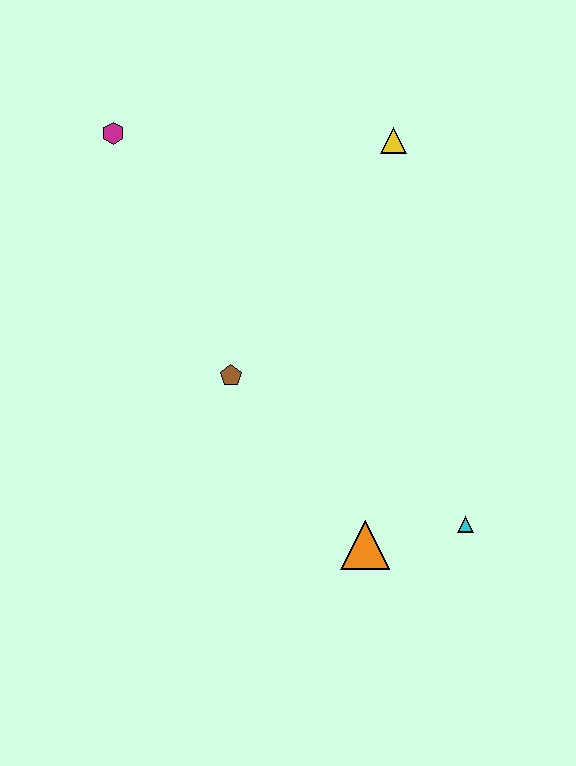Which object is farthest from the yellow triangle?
The orange triangle is farthest from the yellow triangle.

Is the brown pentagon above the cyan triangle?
Yes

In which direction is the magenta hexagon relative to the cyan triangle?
The magenta hexagon is above the cyan triangle.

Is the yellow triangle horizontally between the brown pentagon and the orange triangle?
No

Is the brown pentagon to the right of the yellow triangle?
No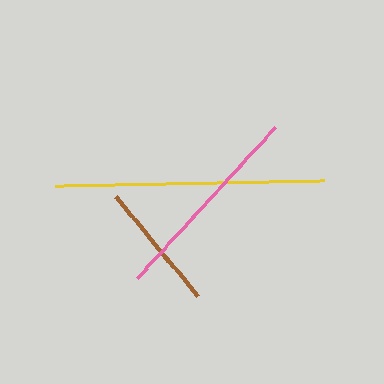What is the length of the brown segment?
The brown segment is approximately 129 pixels long.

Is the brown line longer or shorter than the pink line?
The pink line is longer than the brown line.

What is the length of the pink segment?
The pink segment is approximately 204 pixels long.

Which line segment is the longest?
The yellow line is the longest at approximately 269 pixels.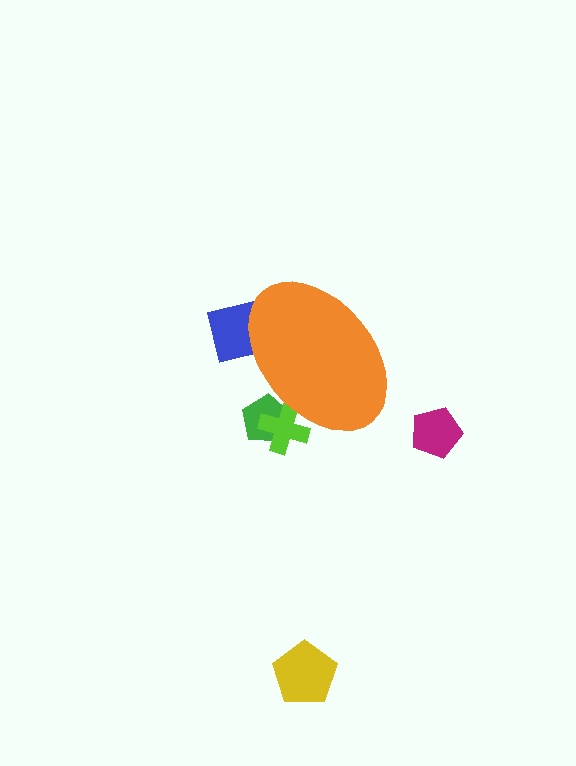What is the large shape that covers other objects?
An orange ellipse.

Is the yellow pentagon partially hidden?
No, the yellow pentagon is fully visible.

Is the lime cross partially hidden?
Yes, the lime cross is partially hidden behind the orange ellipse.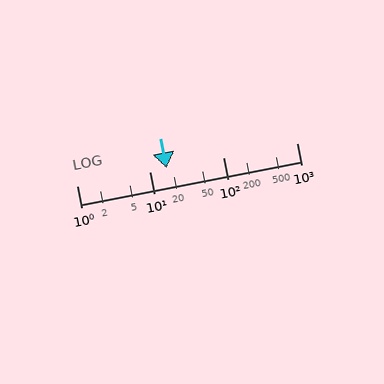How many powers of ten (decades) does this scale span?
The scale spans 3 decades, from 1 to 1000.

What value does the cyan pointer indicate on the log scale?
The pointer indicates approximately 17.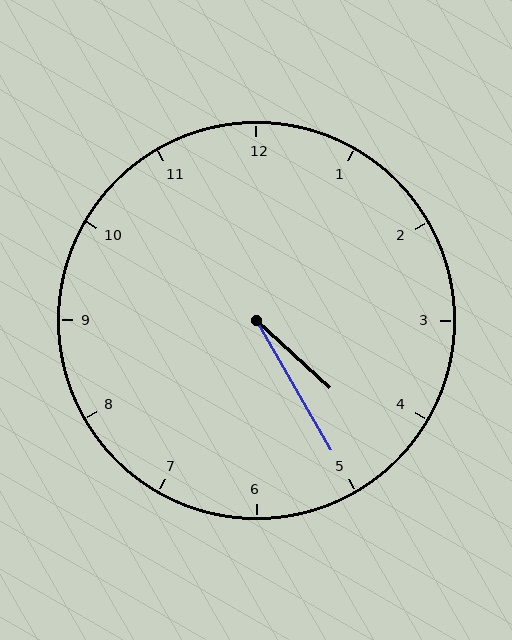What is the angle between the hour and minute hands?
Approximately 18 degrees.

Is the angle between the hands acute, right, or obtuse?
It is acute.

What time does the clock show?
4:25.